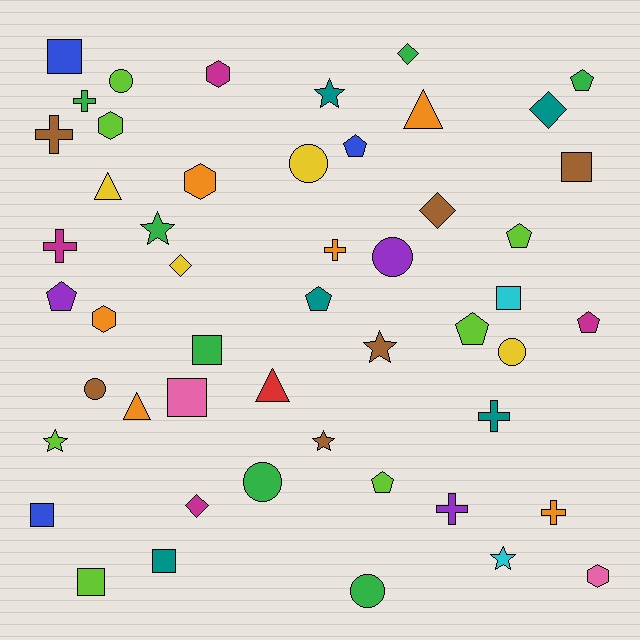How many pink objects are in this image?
There are 2 pink objects.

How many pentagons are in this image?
There are 8 pentagons.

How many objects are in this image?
There are 50 objects.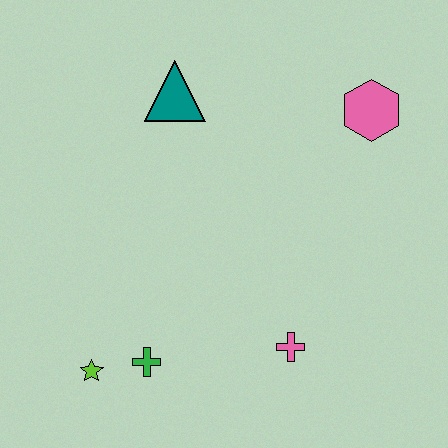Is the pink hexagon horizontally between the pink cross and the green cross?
No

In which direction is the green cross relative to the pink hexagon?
The green cross is below the pink hexagon.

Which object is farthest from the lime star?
The pink hexagon is farthest from the lime star.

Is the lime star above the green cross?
No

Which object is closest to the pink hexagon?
The teal triangle is closest to the pink hexagon.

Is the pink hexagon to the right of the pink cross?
Yes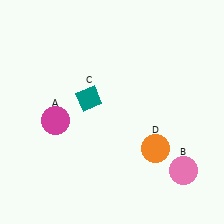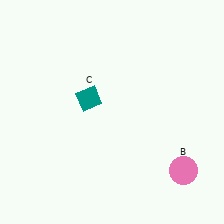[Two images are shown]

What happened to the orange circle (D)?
The orange circle (D) was removed in Image 2. It was in the bottom-right area of Image 1.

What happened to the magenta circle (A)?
The magenta circle (A) was removed in Image 2. It was in the bottom-left area of Image 1.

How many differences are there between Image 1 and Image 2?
There are 2 differences between the two images.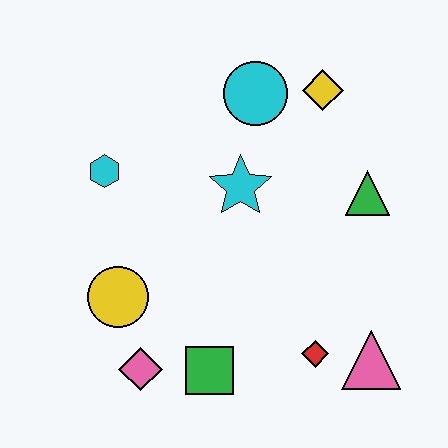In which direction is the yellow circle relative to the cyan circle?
The yellow circle is below the cyan circle.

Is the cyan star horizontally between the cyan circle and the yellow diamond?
No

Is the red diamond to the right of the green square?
Yes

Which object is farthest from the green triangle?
The pink diamond is farthest from the green triangle.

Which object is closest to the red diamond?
The pink triangle is closest to the red diamond.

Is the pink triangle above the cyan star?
No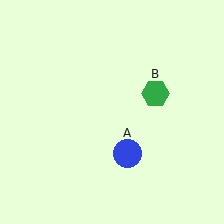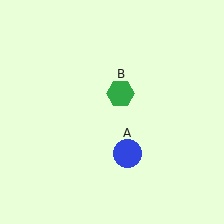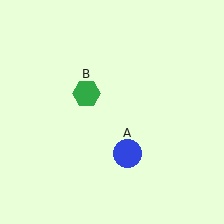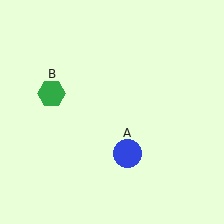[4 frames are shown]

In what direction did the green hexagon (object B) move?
The green hexagon (object B) moved left.